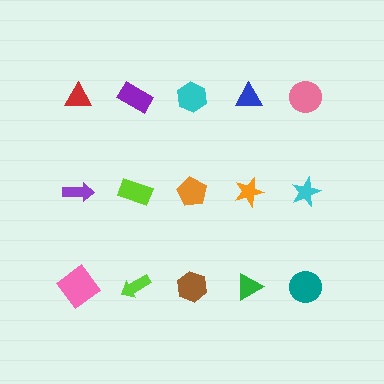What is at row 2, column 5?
A cyan star.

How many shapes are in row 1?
5 shapes.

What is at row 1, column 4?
A blue triangle.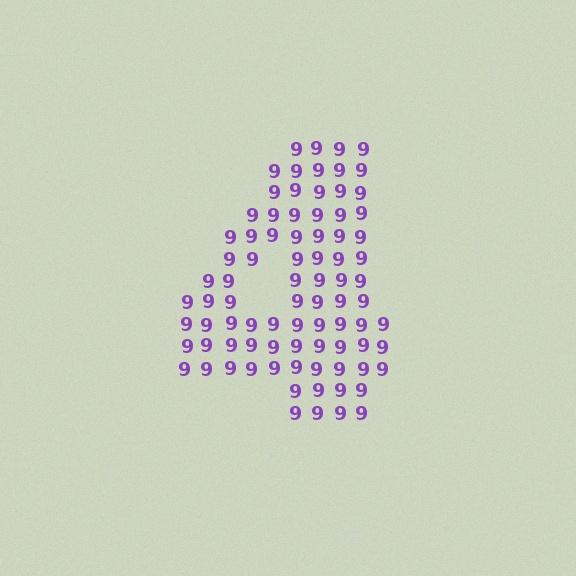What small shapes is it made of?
It is made of small digit 9's.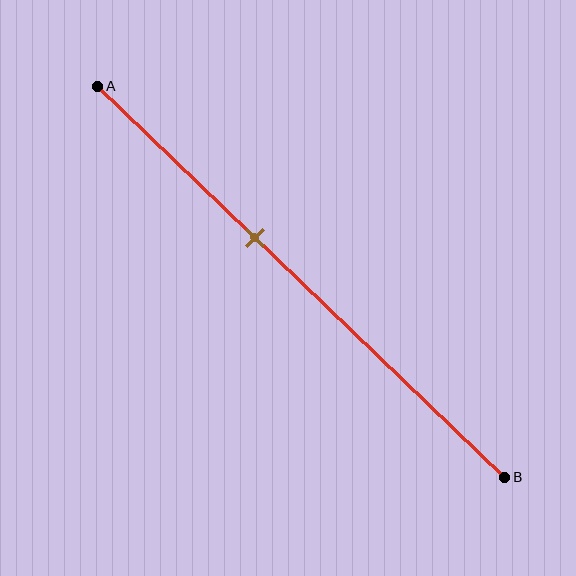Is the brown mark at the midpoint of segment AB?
No, the mark is at about 40% from A, not at the 50% midpoint.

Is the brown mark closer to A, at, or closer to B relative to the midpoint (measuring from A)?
The brown mark is closer to point A than the midpoint of segment AB.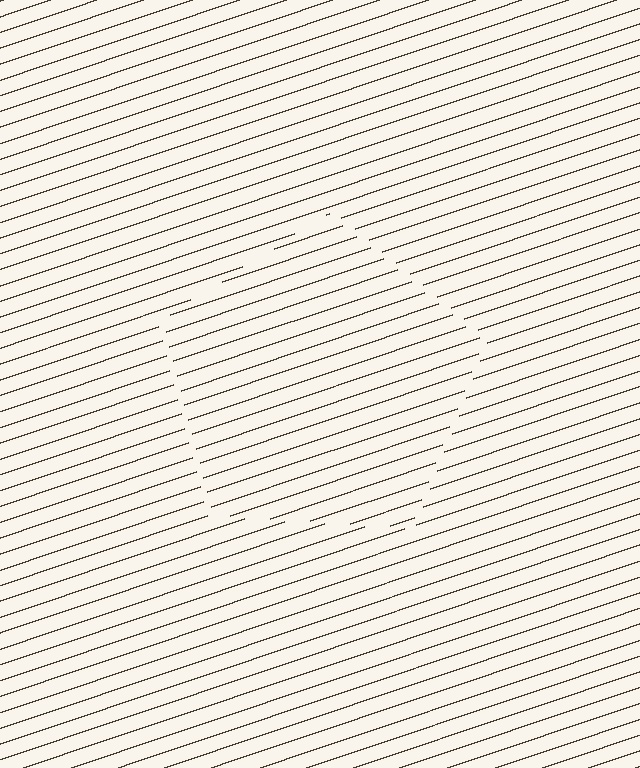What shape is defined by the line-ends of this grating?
An illusory pentagon. The interior of the shape contains the same grating, shifted by half a period — the contour is defined by the phase discontinuity where line-ends from the inner and outer gratings abut.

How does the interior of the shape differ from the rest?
The interior of the shape contains the same grating, shifted by half a period — the contour is defined by the phase discontinuity where line-ends from the inner and outer gratings abut.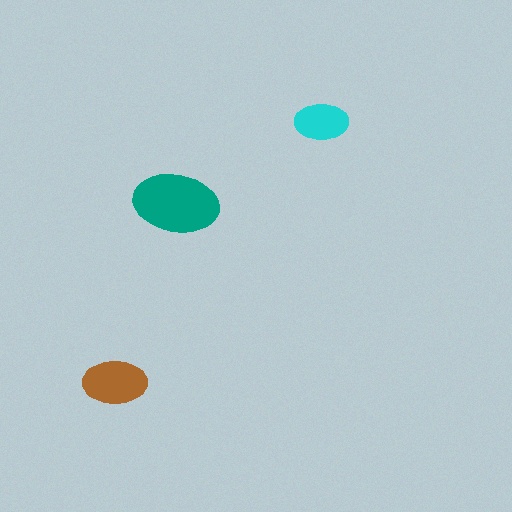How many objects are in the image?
There are 3 objects in the image.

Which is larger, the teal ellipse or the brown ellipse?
The teal one.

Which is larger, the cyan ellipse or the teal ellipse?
The teal one.